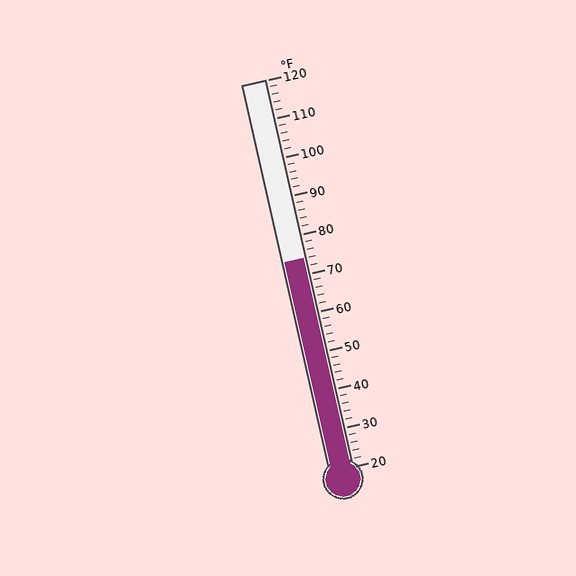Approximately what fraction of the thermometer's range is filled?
The thermometer is filled to approximately 55% of its range.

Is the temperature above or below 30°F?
The temperature is above 30°F.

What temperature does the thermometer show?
The thermometer shows approximately 74°F.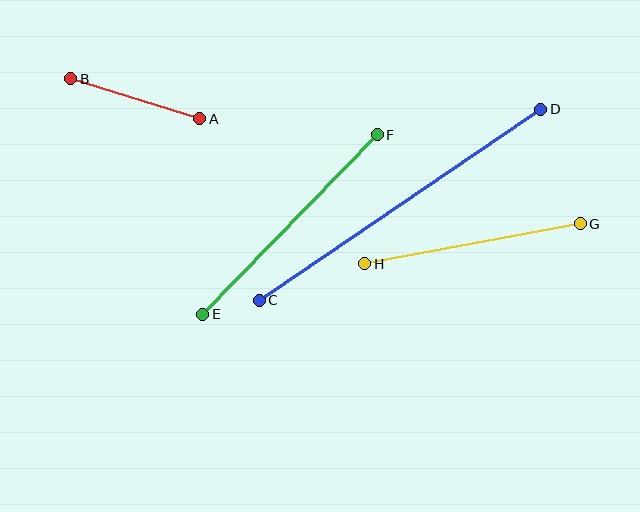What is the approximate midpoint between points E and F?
The midpoint is at approximately (290, 225) pixels.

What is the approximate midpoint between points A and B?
The midpoint is at approximately (135, 99) pixels.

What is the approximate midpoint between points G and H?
The midpoint is at approximately (473, 244) pixels.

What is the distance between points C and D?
The distance is approximately 340 pixels.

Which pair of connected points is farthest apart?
Points C and D are farthest apart.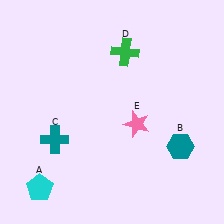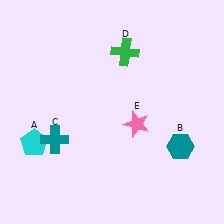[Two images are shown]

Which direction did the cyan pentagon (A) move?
The cyan pentagon (A) moved up.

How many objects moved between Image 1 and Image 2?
1 object moved between the two images.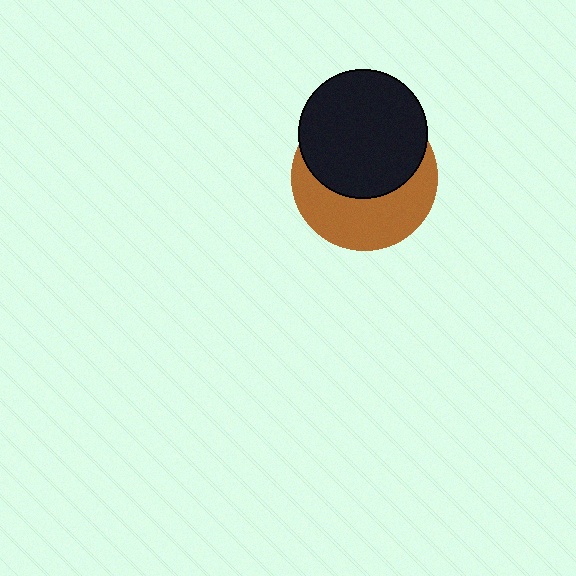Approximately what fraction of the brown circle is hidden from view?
Roughly 53% of the brown circle is hidden behind the black circle.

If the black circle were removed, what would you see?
You would see the complete brown circle.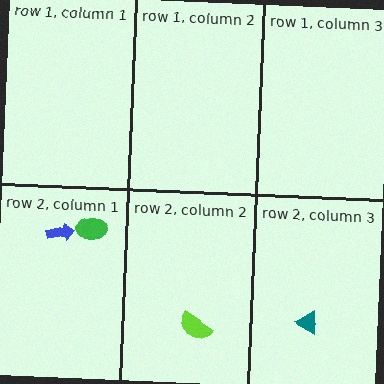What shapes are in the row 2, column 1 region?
The green ellipse, the blue arrow.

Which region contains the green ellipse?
The row 2, column 1 region.